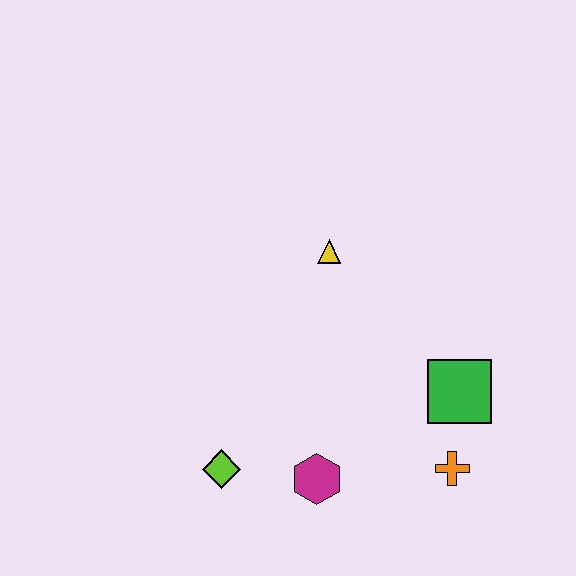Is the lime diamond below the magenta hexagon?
No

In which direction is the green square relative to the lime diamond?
The green square is to the right of the lime diamond.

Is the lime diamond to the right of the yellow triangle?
No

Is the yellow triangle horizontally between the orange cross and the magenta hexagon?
Yes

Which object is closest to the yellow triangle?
The green square is closest to the yellow triangle.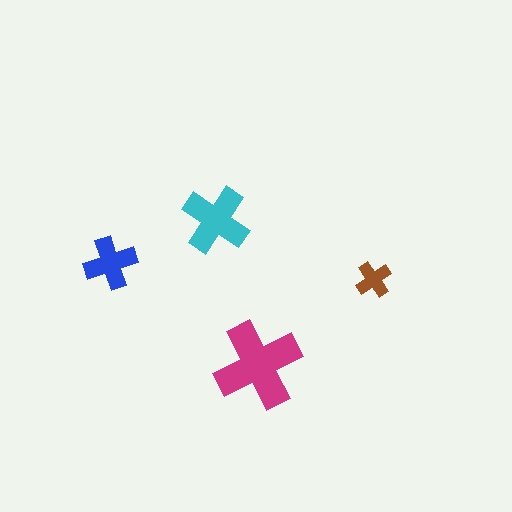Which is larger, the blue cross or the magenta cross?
The magenta one.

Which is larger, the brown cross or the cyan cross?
The cyan one.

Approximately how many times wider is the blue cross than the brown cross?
About 1.5 times wider.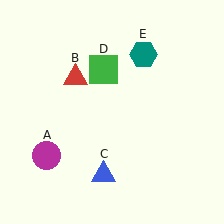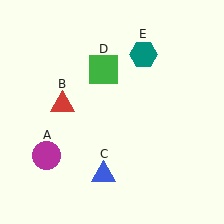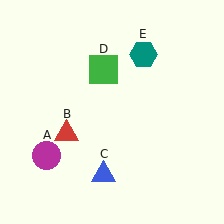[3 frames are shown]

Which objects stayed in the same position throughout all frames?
Magenta circle (object A) and blue triangle (object C) and green square (object D) and teal hexagon (object E) remained stationary.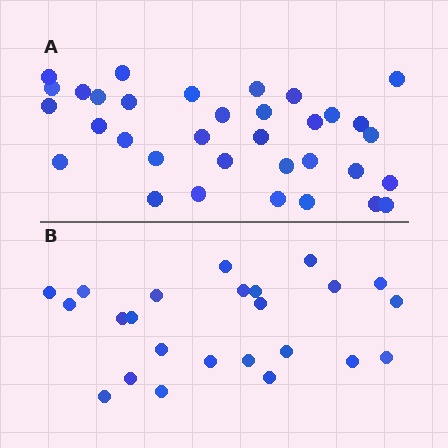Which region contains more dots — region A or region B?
Region A (the top region) has more dots.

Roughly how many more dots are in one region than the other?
Region A has roughly 10 or so more dots than region B.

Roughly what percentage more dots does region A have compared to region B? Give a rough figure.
About 40% more.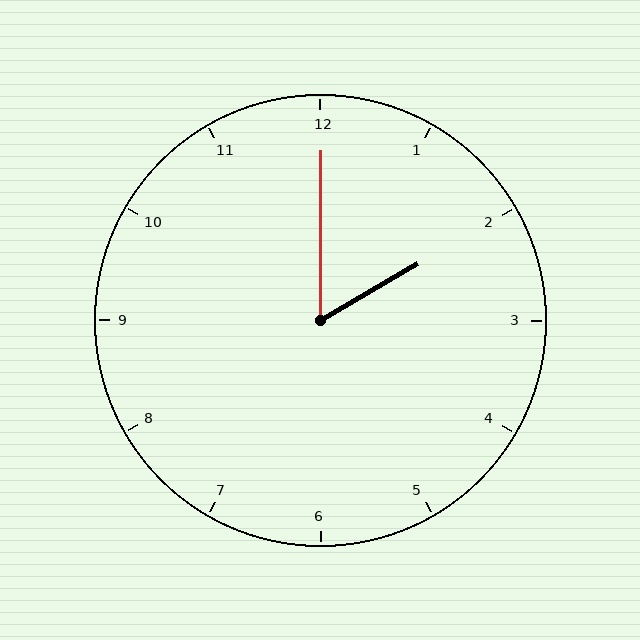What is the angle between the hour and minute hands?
Approximately 60 degrees.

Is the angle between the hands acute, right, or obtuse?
It is acute.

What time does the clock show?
2:00.